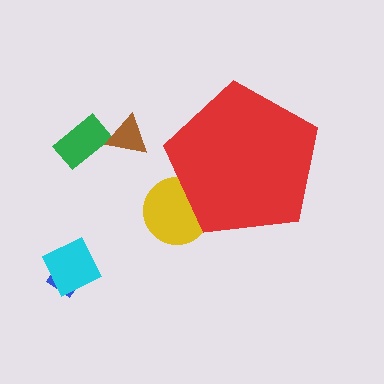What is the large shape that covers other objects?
A red pentagon.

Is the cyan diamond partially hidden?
No, the cyan diamond is fully visible.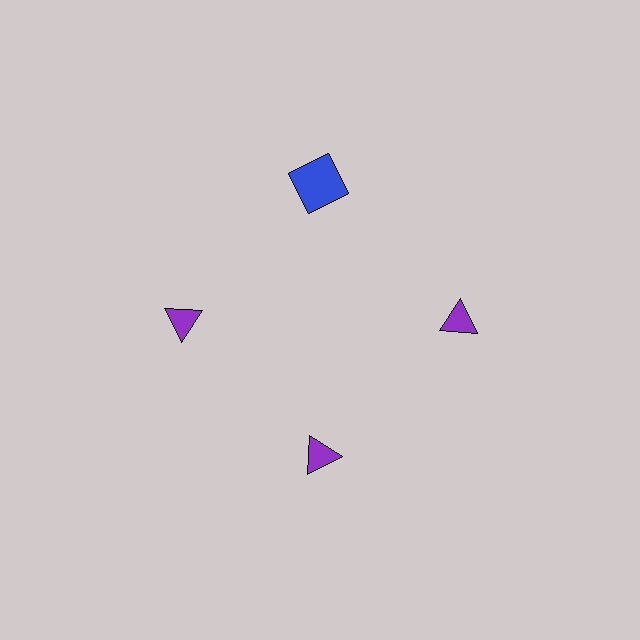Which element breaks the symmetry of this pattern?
The blue square at roughly the 12 o'clock position breaks the symmetry. All other shapes are purple triangles.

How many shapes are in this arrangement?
There are 4 shapes arranged in a ring pattern.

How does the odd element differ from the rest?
It differs in both color (blue instead of purple) and shape (square instead of triangle).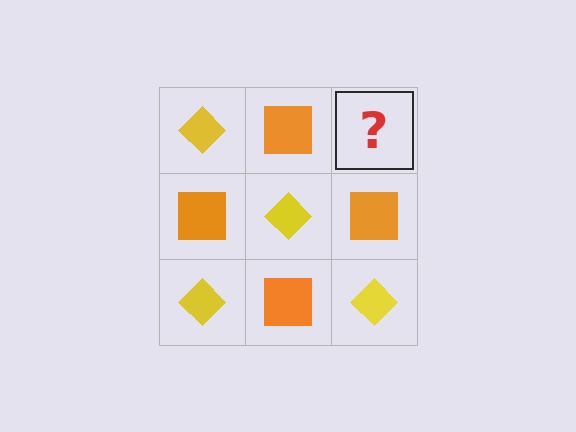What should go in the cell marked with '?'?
The missing cell should contain a yellow diamond.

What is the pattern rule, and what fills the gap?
The rule is that it alternates yellow diamond and orange square in a checkerboard pattern. The gap should be filled with a yellow diamond.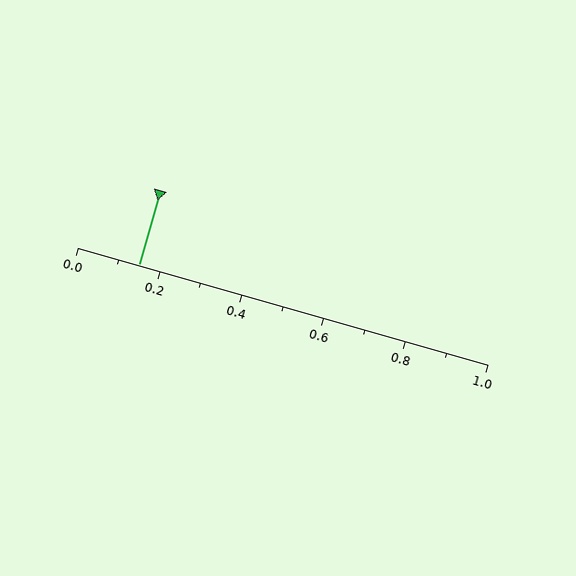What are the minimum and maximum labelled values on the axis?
The axis runs from 0.0 to 1.0.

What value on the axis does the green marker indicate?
The marker indicates approximately 0.15.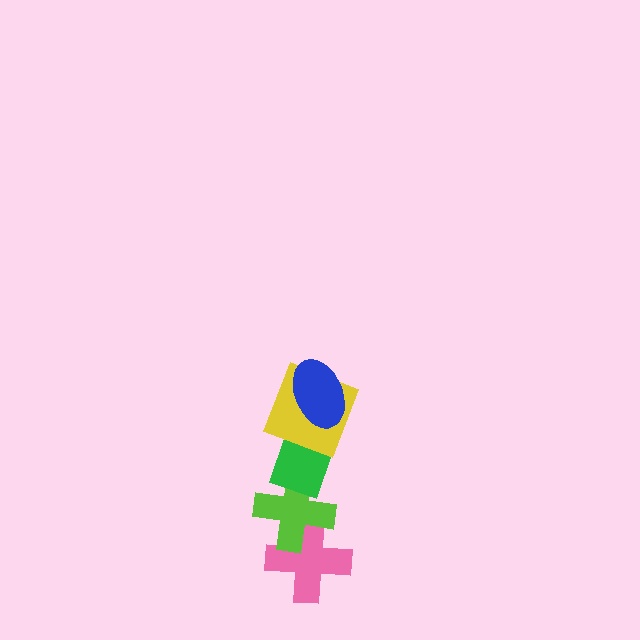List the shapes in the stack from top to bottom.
From top to bottom: the blue ellipse, the yellow square, the green diamond, the lime cross, the pink cross.